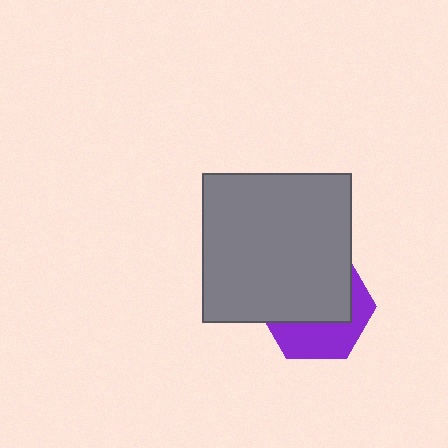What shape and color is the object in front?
The object in front is a gray square.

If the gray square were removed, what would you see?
You would see the complete purple hexagon.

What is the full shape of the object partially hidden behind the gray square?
The partially hidden object is a purple hexagon.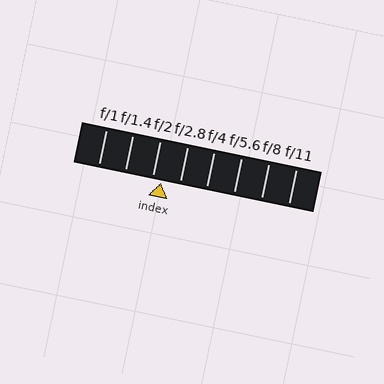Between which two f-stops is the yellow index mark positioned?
The index mark is between f/2 and f/2.8.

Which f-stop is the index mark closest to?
The index mark is closest to f/2.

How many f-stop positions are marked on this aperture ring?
There are 8 f-stop positions marked.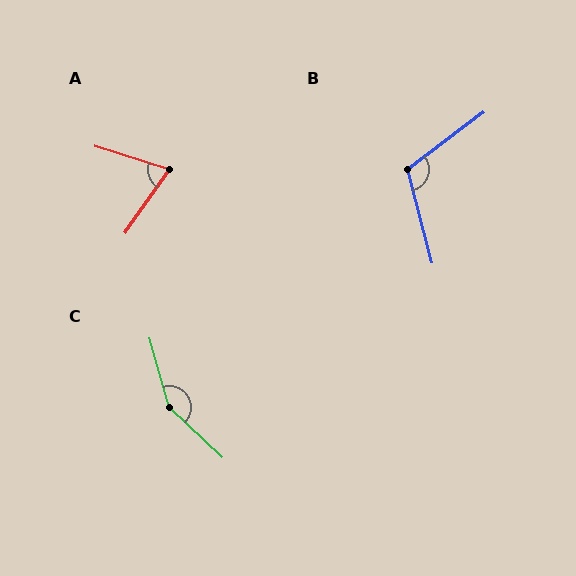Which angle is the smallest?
A, at approximately 73 degrees.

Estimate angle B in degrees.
Approximately 112 degrees.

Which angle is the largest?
C, at approximately 150 degrees.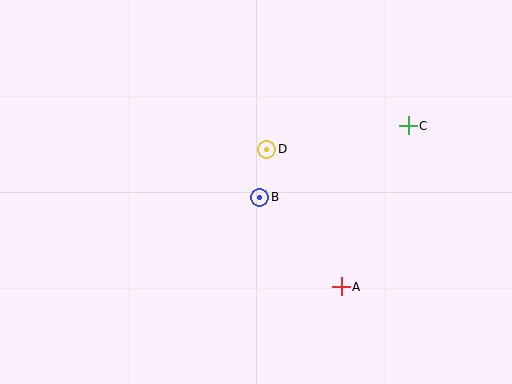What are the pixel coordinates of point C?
Point C is at (408, 126).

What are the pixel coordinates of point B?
Point B is at (260, 197).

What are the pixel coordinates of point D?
Point D is at (267, 149).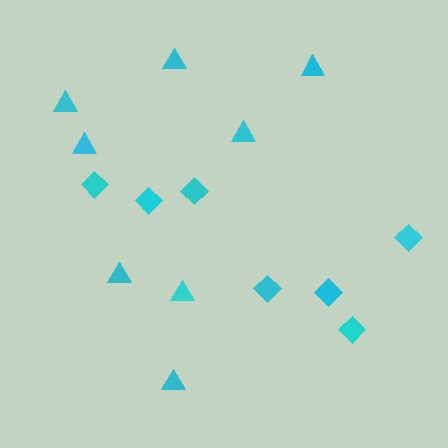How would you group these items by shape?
There are 2 groups: one group of triangles (8) and one group of diamonds (7).